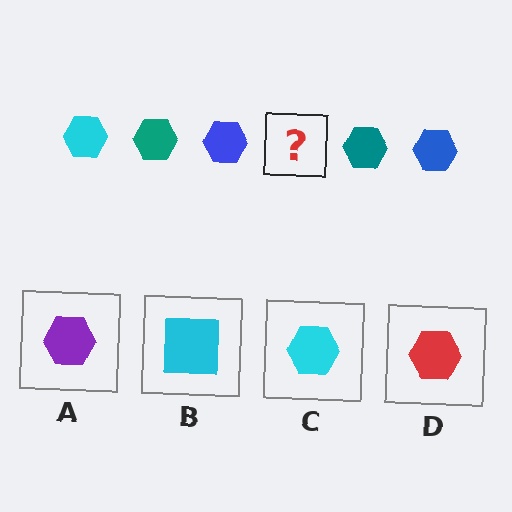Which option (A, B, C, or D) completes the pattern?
C.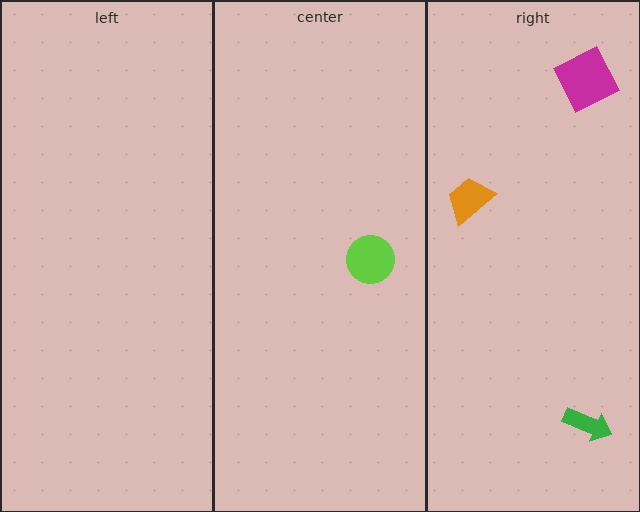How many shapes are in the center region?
1.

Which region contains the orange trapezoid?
The right region.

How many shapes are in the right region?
3.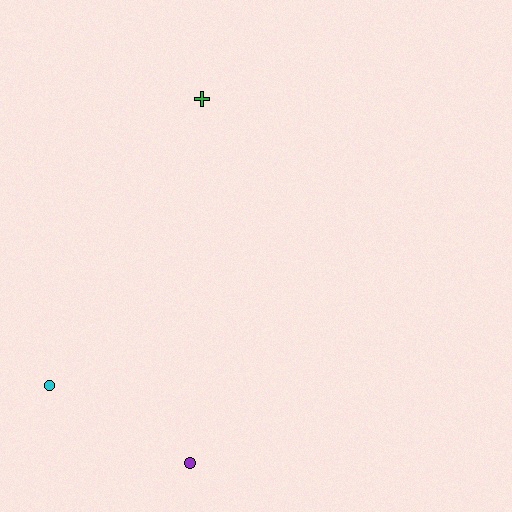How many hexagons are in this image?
There are no hexagons.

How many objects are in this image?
There are 3 objects.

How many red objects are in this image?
There are no red objects.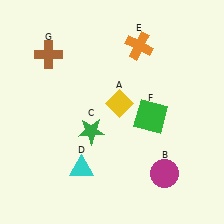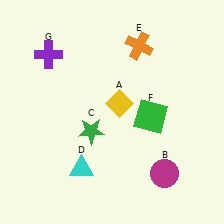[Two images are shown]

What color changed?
The cross (G) changed from brown in Image 1 to purple in Image 2.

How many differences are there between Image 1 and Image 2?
There is 1 difference between the two images.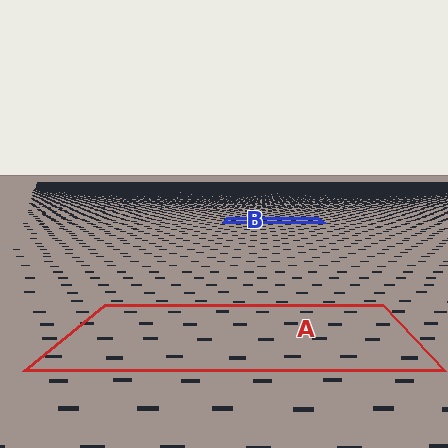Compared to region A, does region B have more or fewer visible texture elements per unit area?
Region B has more texture elements per unit area — they are packed more densely because it is farther away.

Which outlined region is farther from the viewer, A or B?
Region B is farther from the viewer — the texture elements inside it appear smaller and more densely packed.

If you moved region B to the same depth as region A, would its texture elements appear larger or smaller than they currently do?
They would appear larger. At a closer depth, the same texture elements are projected at a bigger on-screen size.